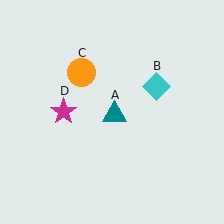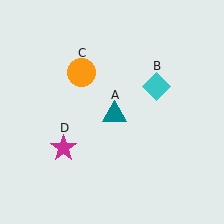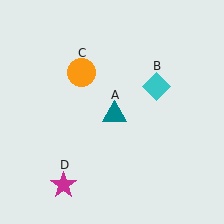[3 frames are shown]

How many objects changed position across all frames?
1 object changed position: magenta star (object D).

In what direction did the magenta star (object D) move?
The magenta star (object D) moved down.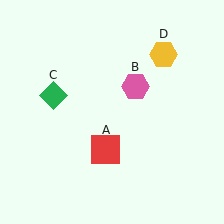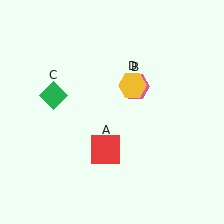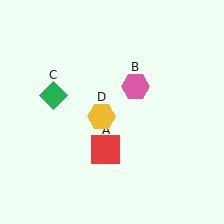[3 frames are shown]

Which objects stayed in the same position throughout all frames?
Red square (object A) and pink hexagon (object B) and green diamond (object C) remained stationary.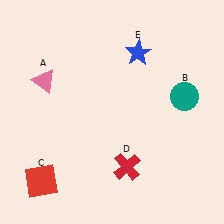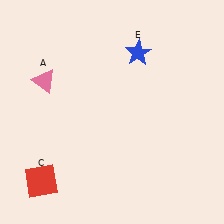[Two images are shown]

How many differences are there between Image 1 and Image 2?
There are 2 differences between the two images.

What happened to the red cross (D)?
The red cross (D) was removed in Image 2. It was in the bottom-right area of Image 1.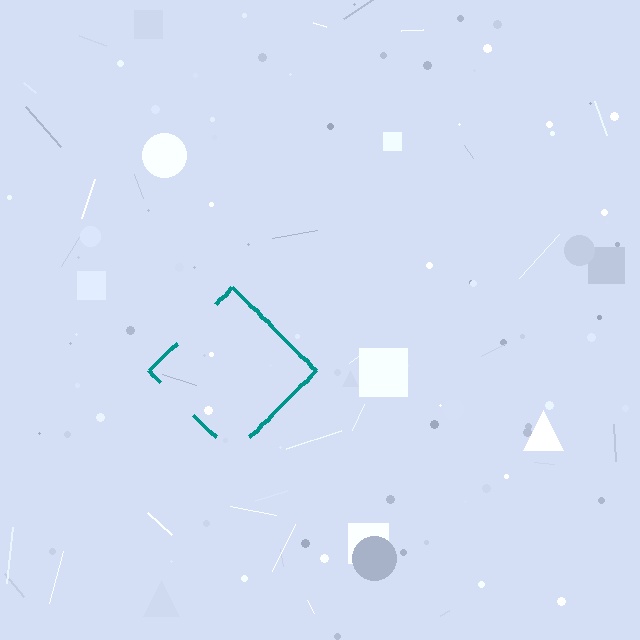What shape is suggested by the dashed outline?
The dashed outline suggests a diamond.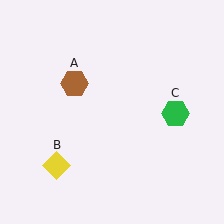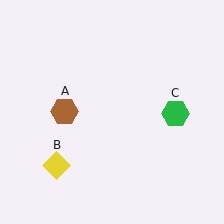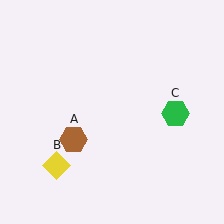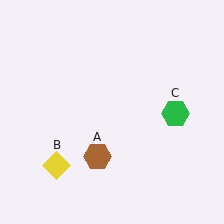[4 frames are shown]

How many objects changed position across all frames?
1 object changed position: brown hexagon (object A).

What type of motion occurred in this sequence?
The brown hexagon (object A) rotated counterclockwise around the center of the scene.